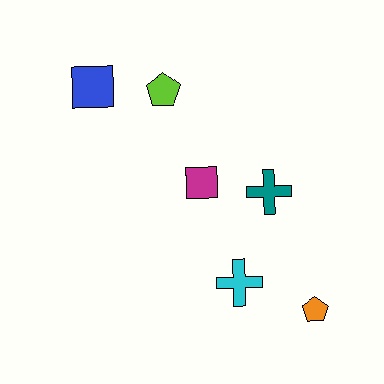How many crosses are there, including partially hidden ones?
There are 2 crosses.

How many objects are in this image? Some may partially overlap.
There are 6 objects.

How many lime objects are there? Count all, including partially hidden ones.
There is 1 lime object.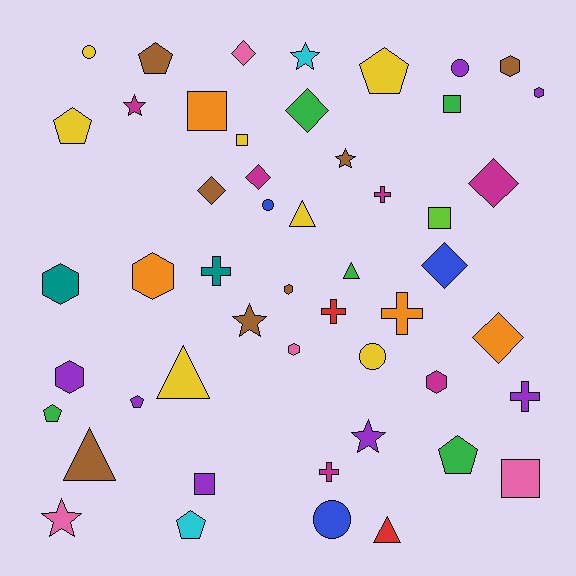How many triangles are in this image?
There are 5 triangles.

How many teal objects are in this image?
There are 2 teal objects.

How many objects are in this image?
There are 50 objects.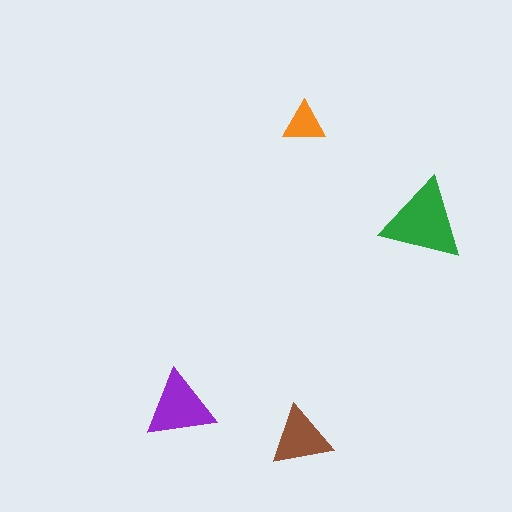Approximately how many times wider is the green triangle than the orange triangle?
About 2 times wider.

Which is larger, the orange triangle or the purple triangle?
The purple one.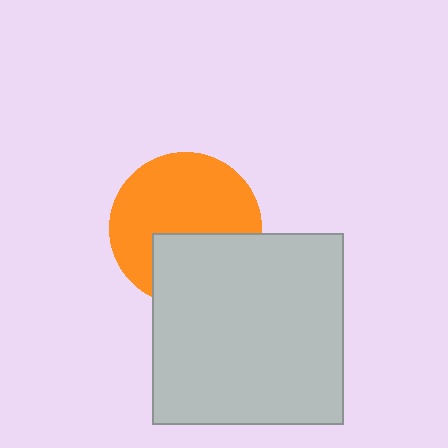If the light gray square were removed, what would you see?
You would see the complete orange circle.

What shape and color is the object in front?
The object in front is a light gray square.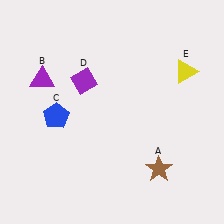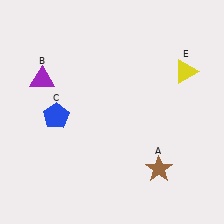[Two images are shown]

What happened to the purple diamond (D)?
The purple diamond (D) was removed in Image 2. It was in the top-left area of Image 1.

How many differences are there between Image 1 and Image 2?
There is 1 difference between the two images.